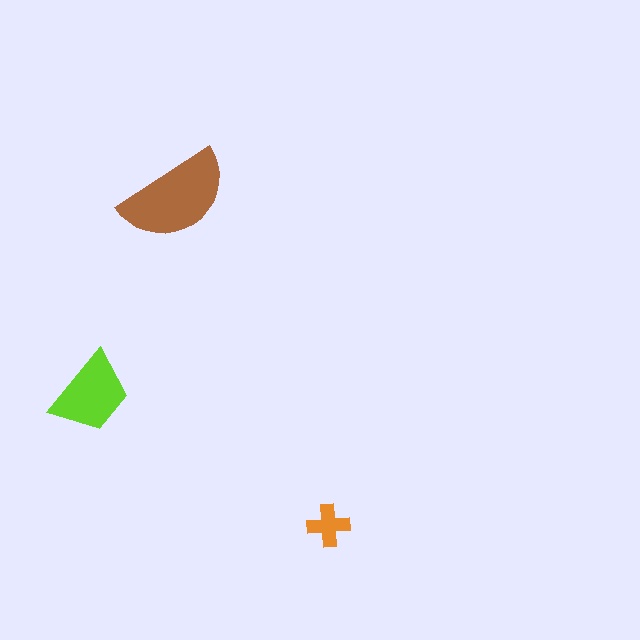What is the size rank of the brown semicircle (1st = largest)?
1st.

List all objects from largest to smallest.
The brown semicircle, the lime trapezoid, the orange cross.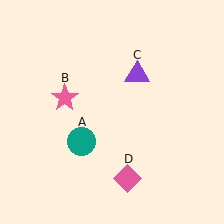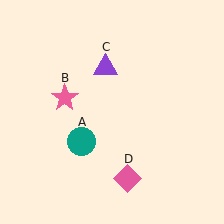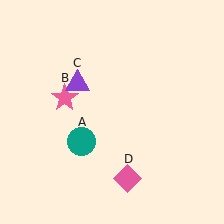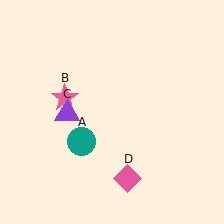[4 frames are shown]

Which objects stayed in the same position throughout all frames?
Teal circle (object A) and pink star (object B) and pink diamond (object D) remained stationary.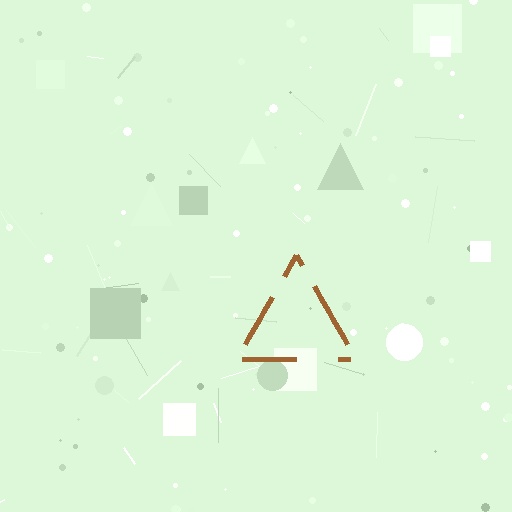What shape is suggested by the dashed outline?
The dashed outline suggests a triangle.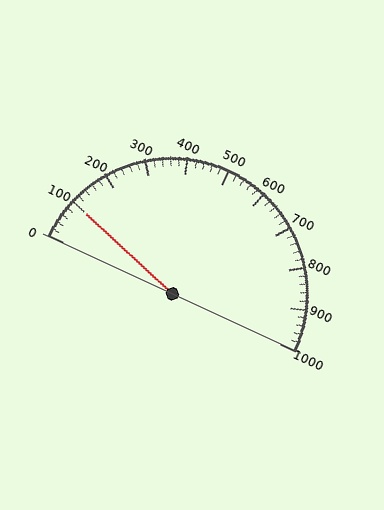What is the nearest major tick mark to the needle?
The nearest major tick mark is 100.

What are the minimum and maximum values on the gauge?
The gauge ranges from 0 to 1000.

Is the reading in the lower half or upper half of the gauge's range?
The reading is in the lower half of the range (0 to 1000).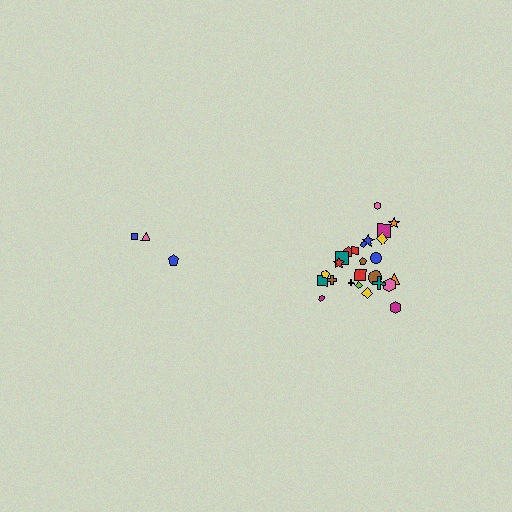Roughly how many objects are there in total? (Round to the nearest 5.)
Roughly 30 objects in total.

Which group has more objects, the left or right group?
The right group.